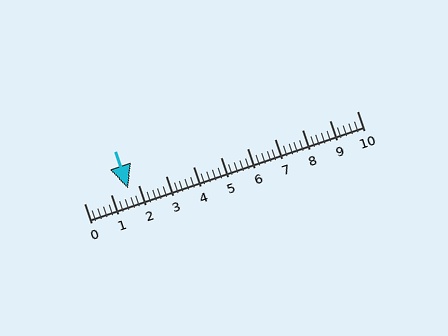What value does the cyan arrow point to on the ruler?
The cyan arrow points to approximately 1.6.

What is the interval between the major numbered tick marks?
The major tick marks are spaced 1 units apart.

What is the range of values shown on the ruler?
The ruler shows values from 0 to 10.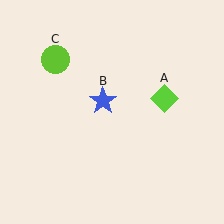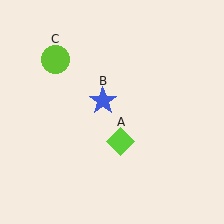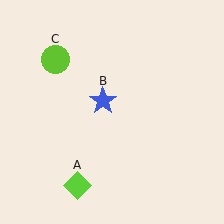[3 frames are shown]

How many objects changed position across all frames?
1 object changed position: lime diamond (object A).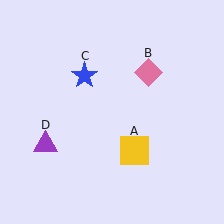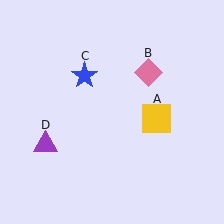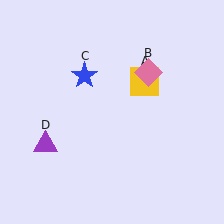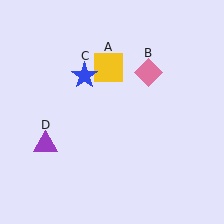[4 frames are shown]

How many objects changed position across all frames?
1 object changed position: yellow square (object A).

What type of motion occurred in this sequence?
The yellow square (object A) rotated counterclockwise around the center of the scene.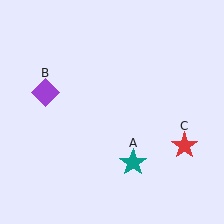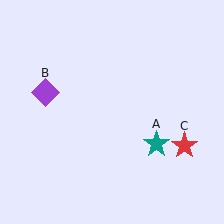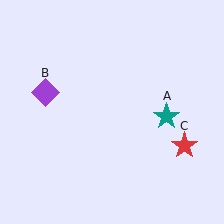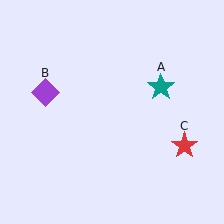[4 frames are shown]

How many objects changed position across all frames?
1 object changed position: teal star (object A).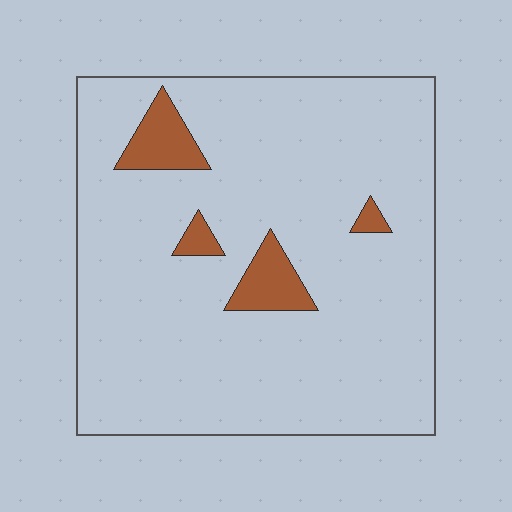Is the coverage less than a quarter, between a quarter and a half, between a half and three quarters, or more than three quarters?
Less than a quarter.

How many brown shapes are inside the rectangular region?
4.